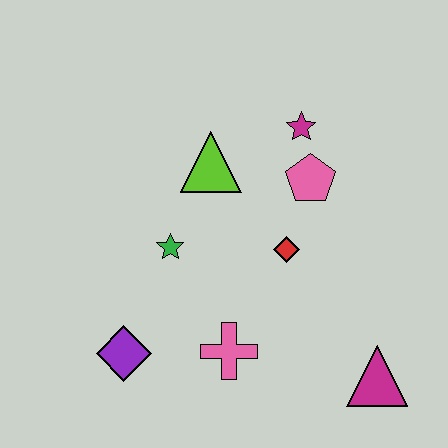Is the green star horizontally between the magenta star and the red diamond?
No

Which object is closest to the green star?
The lime triangle is closest to the green star.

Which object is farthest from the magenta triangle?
The lime triangle is farthest from the magenta triangle.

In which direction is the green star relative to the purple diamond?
The green star is above the purple diamond.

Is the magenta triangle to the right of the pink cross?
Yes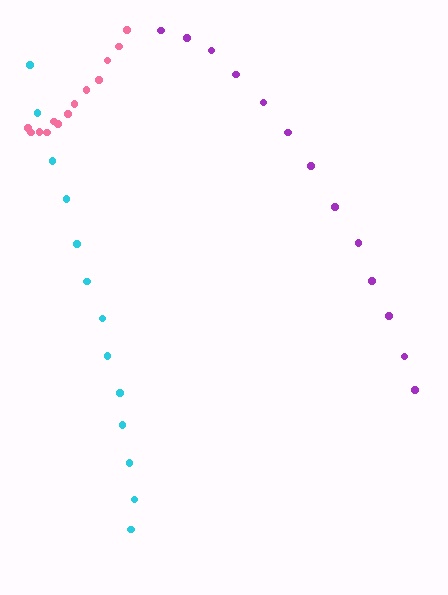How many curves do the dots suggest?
There are 3 distinct paths.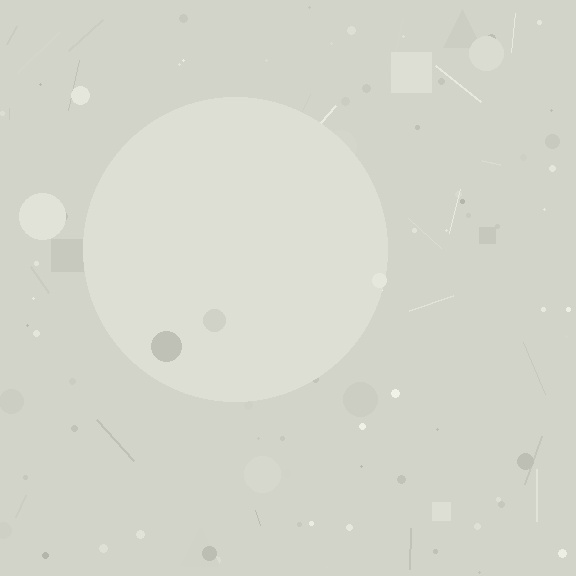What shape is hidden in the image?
A circle is hidden in the image.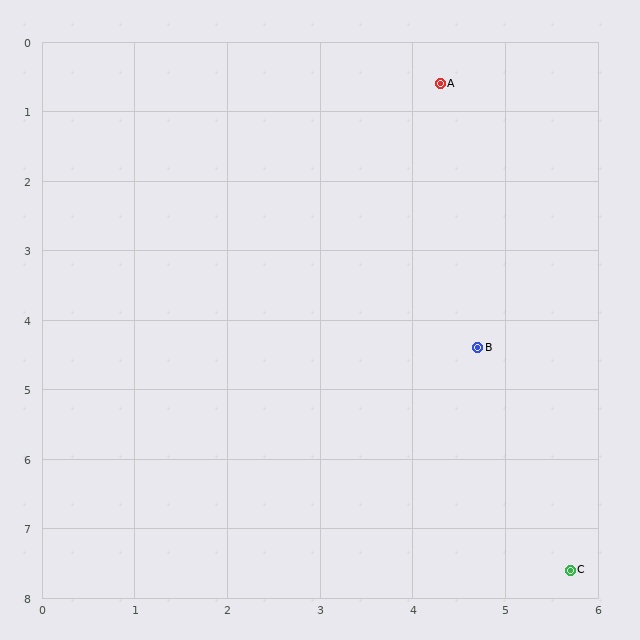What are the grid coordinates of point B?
Point B is at approximately (4.7, 4.4).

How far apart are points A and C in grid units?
Points A and C are about 7.1 grid units apart.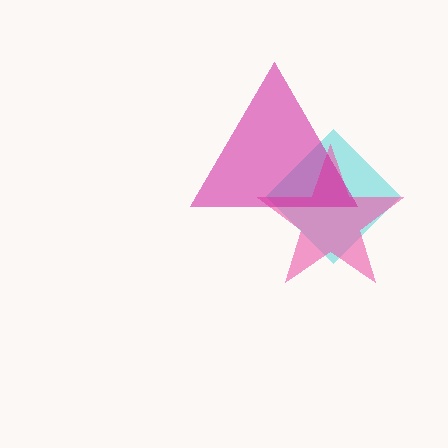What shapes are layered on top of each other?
The layered shapes are: a cyan diamond, a pink star, a magenta triangle.